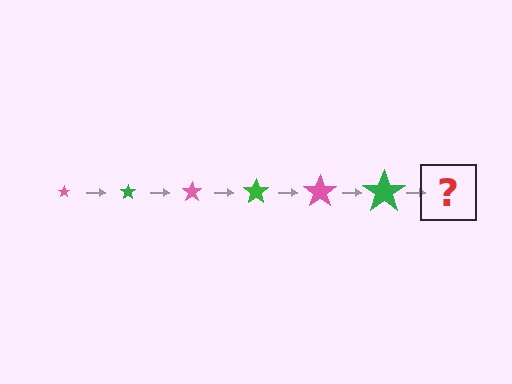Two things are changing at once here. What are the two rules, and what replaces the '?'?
The two rules are that the star grows larger each step and the color cycles through pink and green. The '?' should be a pink star, larger than the previous one.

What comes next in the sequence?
The next element should be a pink star, larger than the previous one.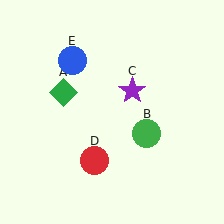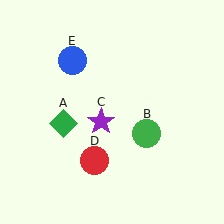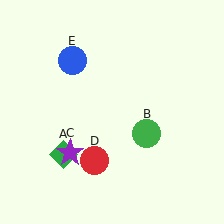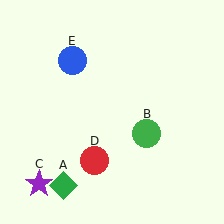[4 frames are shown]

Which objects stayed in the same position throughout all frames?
Green circle (object B) and red circle (object D) and blue circle (object E) remained stationary.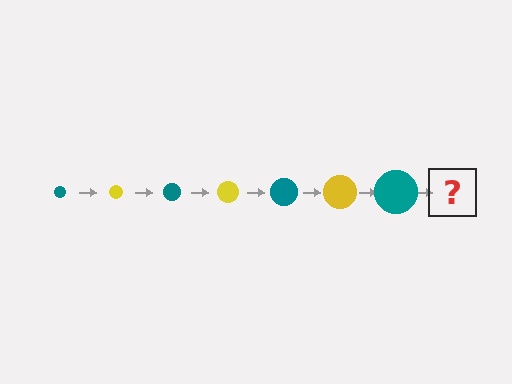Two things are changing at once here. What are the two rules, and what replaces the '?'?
The two rules are that the circle grows larger each step and the color cycles through teal and yellow. The '?' should be a yellow circle, larger than the previous one.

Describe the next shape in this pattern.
It should be a yellow circle, larger than the previous one.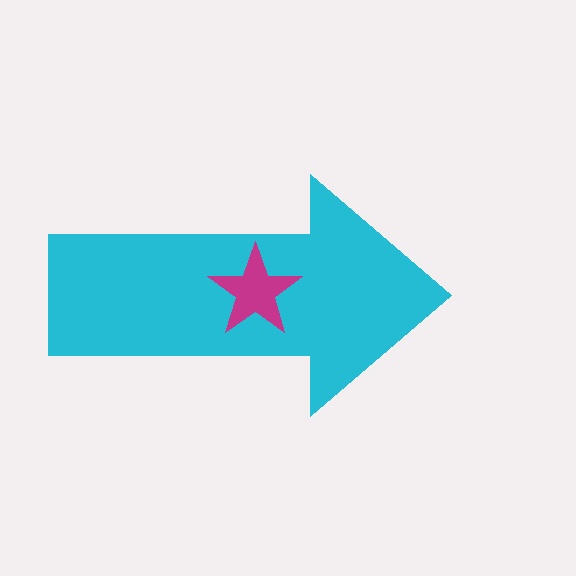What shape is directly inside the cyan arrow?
The magenta star.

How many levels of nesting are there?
2.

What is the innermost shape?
The magenta star.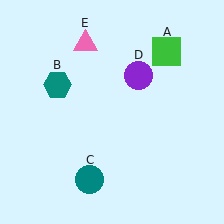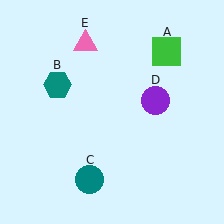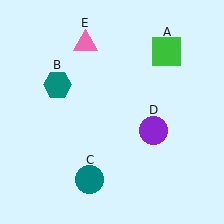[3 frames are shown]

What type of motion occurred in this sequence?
The purple circle (object D) rotated clockwise around the center of the scene.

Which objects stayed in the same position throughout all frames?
Green square (object A) and teal hexagon (object B) and teal circle (object C) and pink triangle (object E) remained stationary.